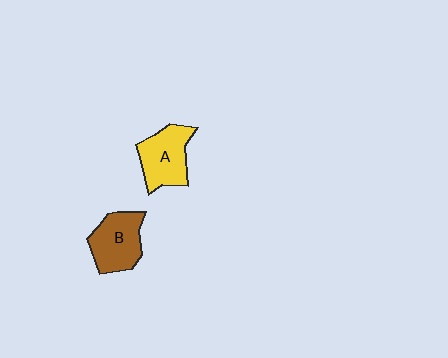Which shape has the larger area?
Shape B (brown).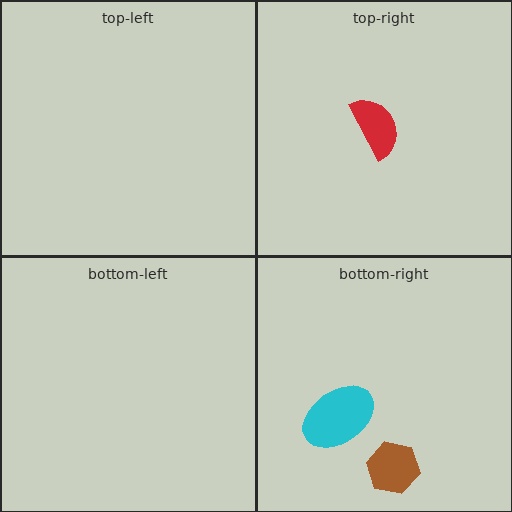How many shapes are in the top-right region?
1.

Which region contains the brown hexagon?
The bottom-right region.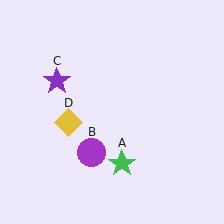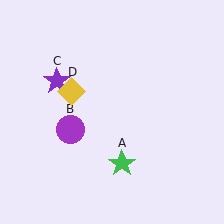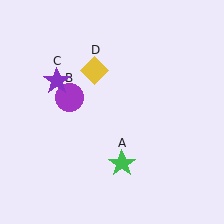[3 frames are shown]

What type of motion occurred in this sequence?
The purple circle (object B), yellow diamond (object D) rotated clockwise around the center of the scene.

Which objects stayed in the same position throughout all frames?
Green star (object A) and purple star (object C) remained stationary.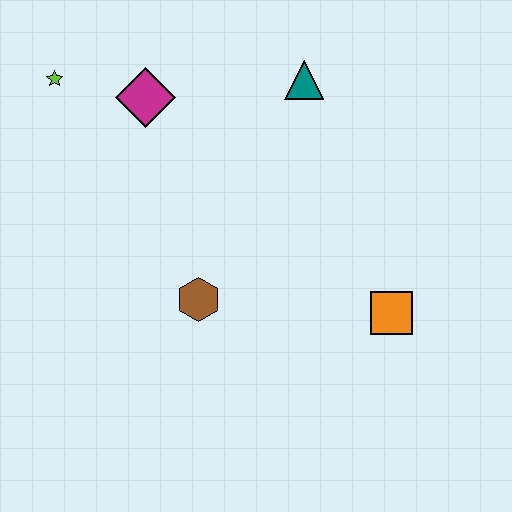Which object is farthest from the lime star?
The orange square is farthest from the lime star.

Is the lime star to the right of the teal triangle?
No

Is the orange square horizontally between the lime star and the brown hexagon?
No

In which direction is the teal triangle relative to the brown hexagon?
The teal triangle is above the brown hexagon.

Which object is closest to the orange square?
The brown hexagon is closest to the orange square.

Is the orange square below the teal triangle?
Yes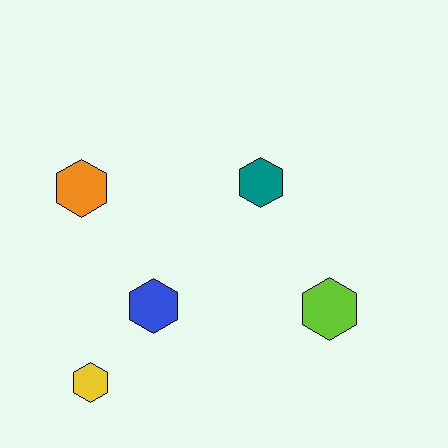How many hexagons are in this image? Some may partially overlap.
There are 5 hexagons.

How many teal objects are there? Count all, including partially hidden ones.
There is 1 teal object.